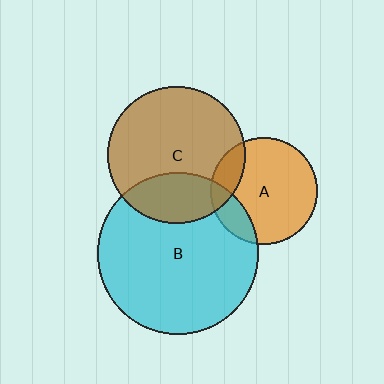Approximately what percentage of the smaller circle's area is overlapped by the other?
Approximately 25%.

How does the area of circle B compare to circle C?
Approximately 1.4 times.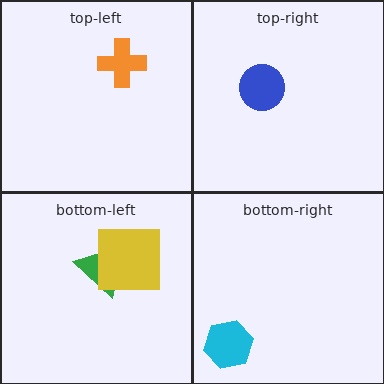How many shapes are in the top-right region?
1.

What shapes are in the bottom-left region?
The green triangle, the yellow square.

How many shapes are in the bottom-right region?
1.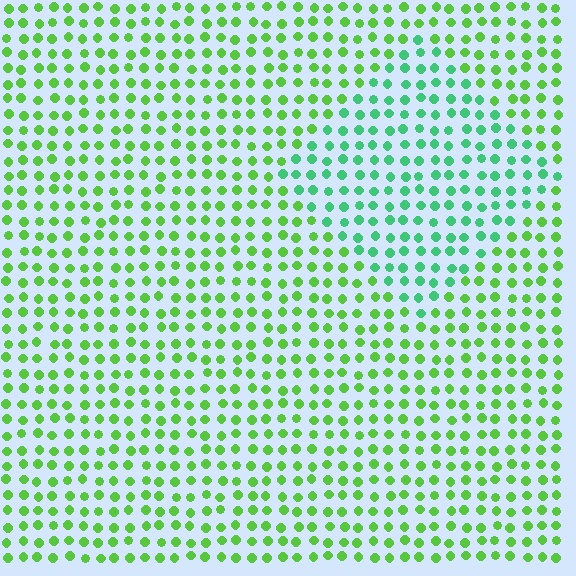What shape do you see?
I see a diamond.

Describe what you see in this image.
The image is filled with small lime elements in a uniform arrangement. A diamond-shaped region is visible where the elements are tinted to a slightly different hue, forming a subtle color boundary.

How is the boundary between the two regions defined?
The boundary is defined purely by a slight shift in hue (about 37 degrees). Spacing, size, and orientation are identical on both sides.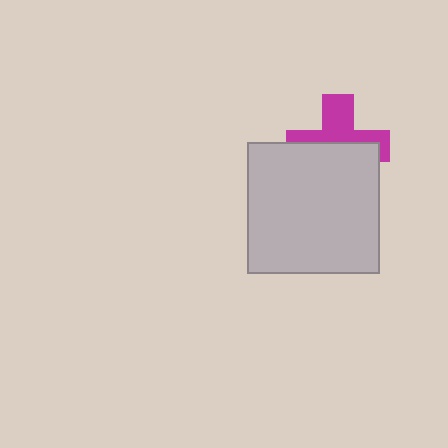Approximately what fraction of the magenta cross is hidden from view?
Roughly 54% of the magenta cross is hidden behind the light gray square.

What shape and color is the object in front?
The object in front is a light gray square.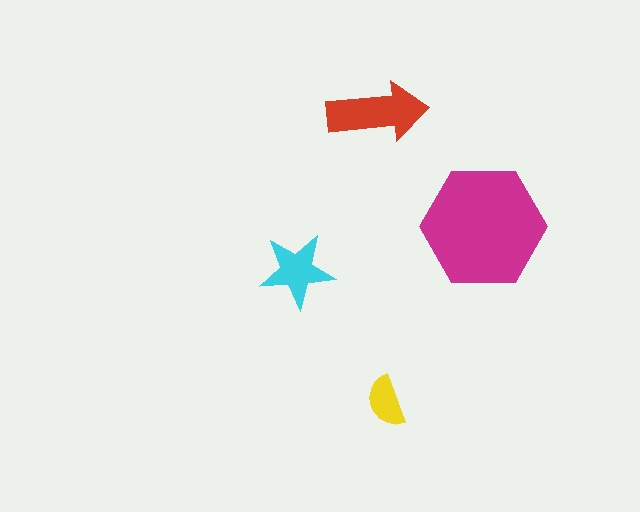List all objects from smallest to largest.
The yellow semicircle, the cyan star, the red arrow, the magenta hexagon.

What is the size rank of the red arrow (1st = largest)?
2nd.